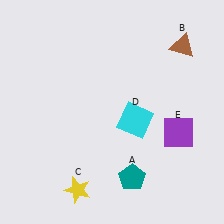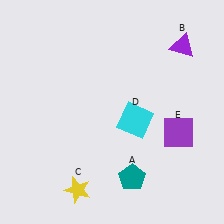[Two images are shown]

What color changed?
The triangle (B) changed from brown in Image 1 to purple in Image 2.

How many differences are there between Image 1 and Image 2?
There is 1 difference between the two images.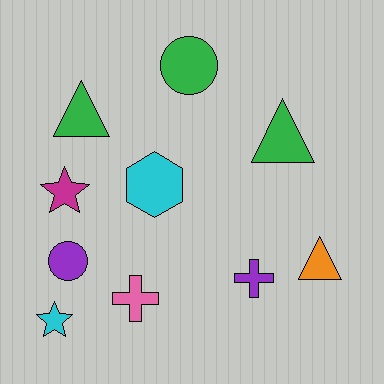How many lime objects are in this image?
There are no lime objects.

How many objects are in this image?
There are 10 objects.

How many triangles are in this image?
There are 3 triangles.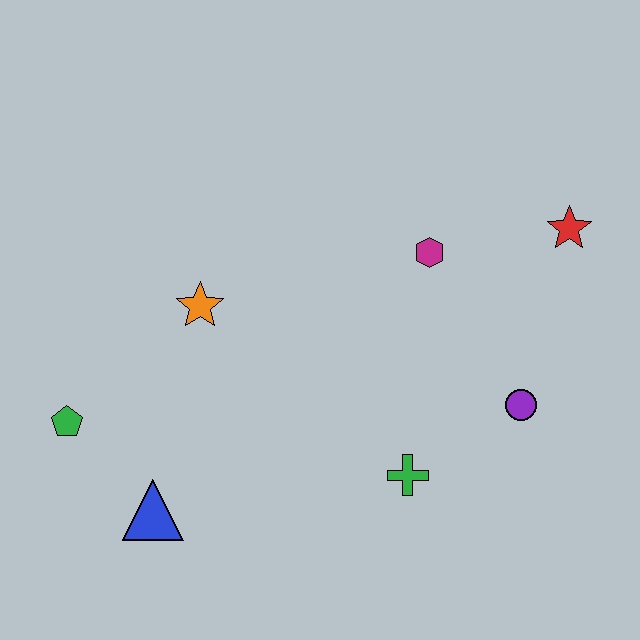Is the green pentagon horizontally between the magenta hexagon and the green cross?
No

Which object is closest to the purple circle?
The green cross is closest to the purple circle.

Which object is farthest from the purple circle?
The green pentagon is farthest from the purple circle.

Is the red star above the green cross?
Yes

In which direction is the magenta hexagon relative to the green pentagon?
The magenta hexagon is to the right of the green pentagon.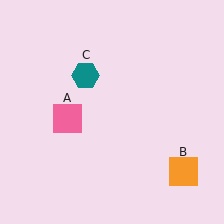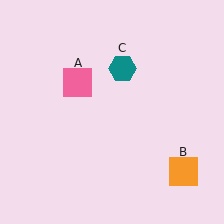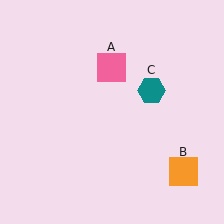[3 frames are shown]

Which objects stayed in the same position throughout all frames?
Orange square (object B) remained stationary.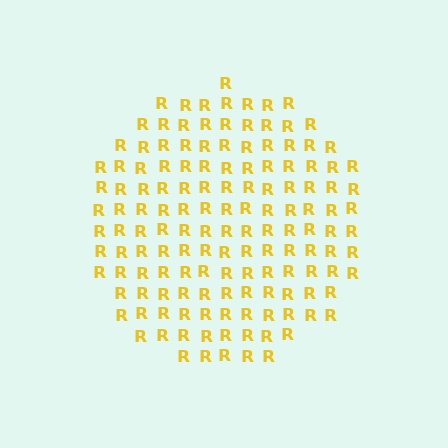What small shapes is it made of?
It is made of small letter R's.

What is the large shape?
The large shape is a circle.